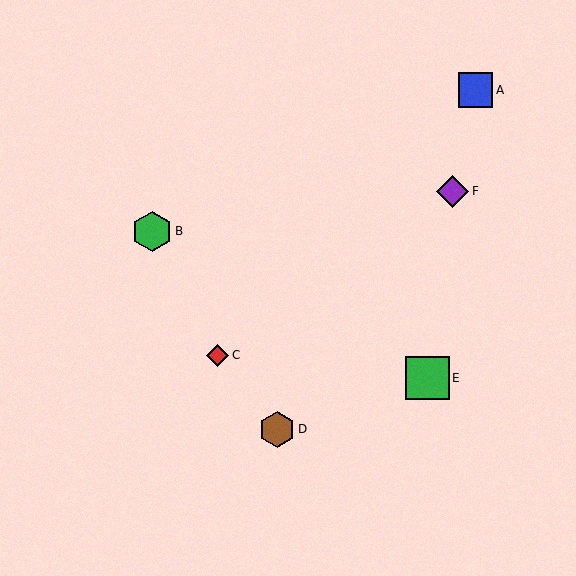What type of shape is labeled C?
Shape C is a red diamond.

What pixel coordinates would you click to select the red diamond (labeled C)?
Click at (217, 355) to select the red diamond C.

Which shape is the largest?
The green square (labeled E) is the largest.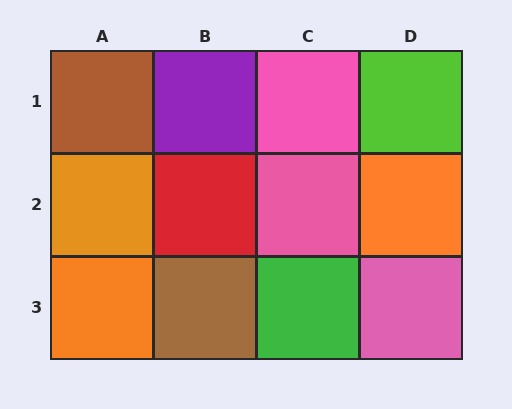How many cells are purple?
1 cell is purple.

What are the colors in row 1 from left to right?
Brown, purple, pink, lime.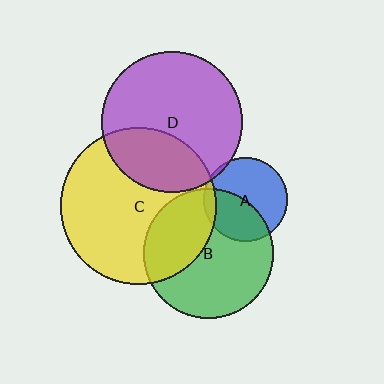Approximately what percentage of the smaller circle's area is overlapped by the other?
Approximately 45%.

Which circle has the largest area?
Circle C (yellow).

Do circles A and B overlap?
Yes.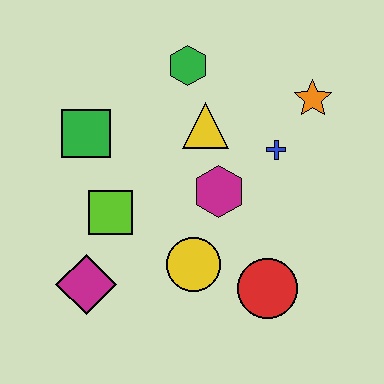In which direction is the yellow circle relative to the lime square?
The yellow circle is to the right of the lime square.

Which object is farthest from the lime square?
The orange star is farthest from the lime square.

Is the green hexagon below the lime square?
No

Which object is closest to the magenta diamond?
The lime square is closest to the magenta diamond.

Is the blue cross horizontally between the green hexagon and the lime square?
No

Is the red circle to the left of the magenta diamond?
No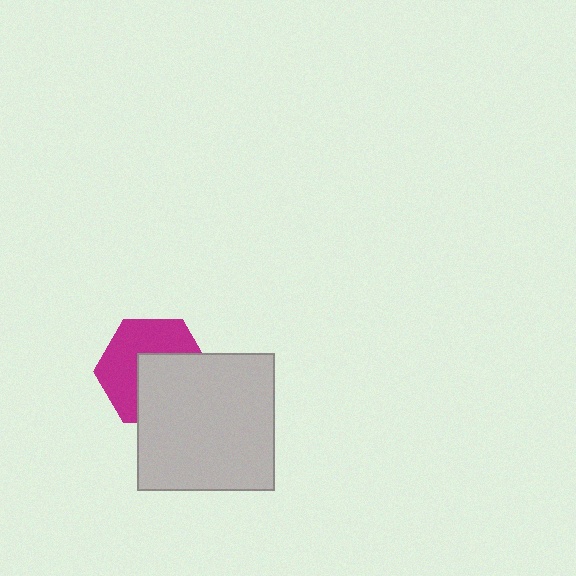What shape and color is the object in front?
The object in front is a light gray square.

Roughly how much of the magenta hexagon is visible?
About half of it is visible (roughly 53%).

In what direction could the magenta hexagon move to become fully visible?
The magenta hexagon could move toward the upper-left. That would shift it out from behind the light gray square entirely.